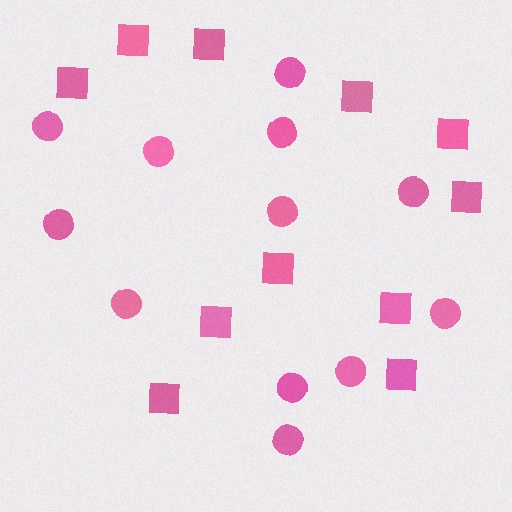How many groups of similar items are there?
There are 2 groups: one group of squares (11) and one group of circles (12).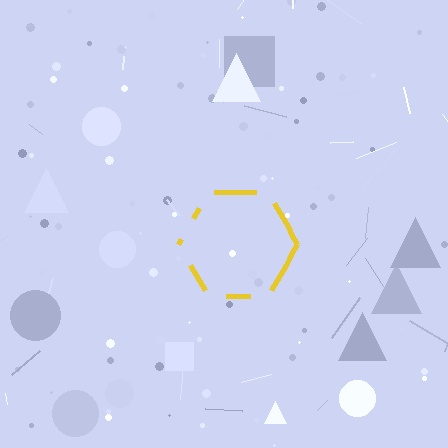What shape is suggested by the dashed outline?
The dashed outline suggests a hexagon.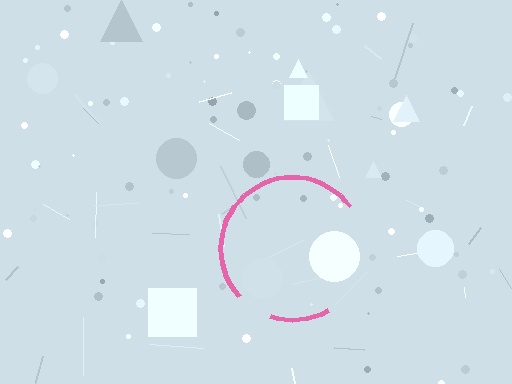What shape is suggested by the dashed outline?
The dashed outline suggests a circle.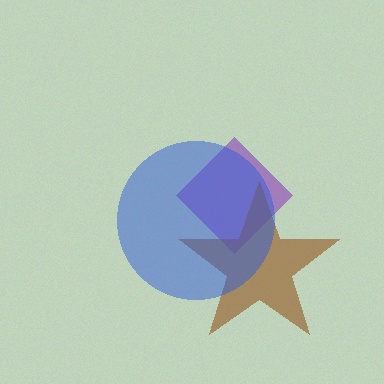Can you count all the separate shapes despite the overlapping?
Yes, there are 3 separate shapes.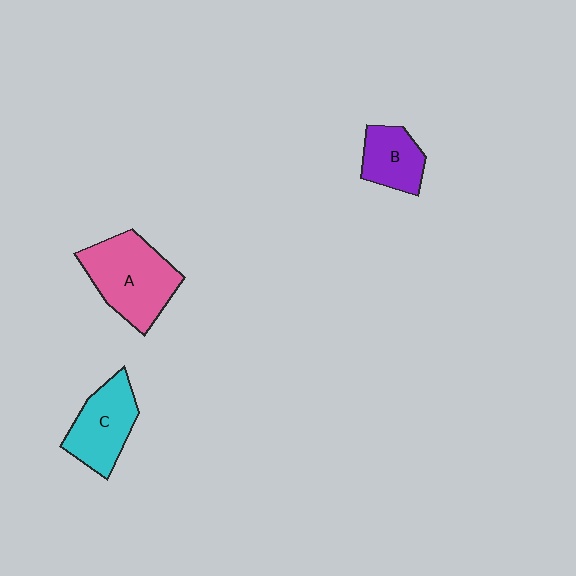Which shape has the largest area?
Shape A (pink).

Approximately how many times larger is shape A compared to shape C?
Approximately 1.3 times.